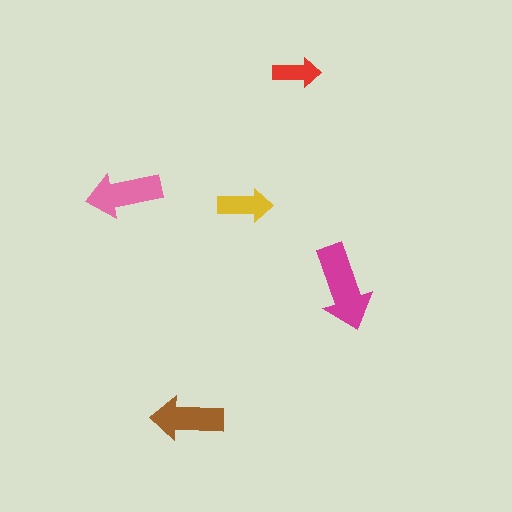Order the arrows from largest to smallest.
the magenta one, the pink one, the brown one, the yellow one, the red one.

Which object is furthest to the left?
The pink arrow is leftmost.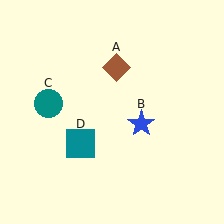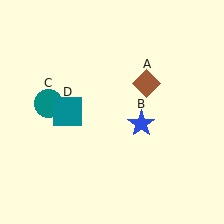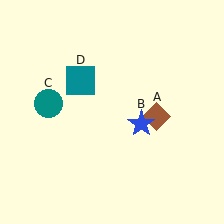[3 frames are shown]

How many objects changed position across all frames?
2 objects changed position: brown diamond (object A), teal square (object D).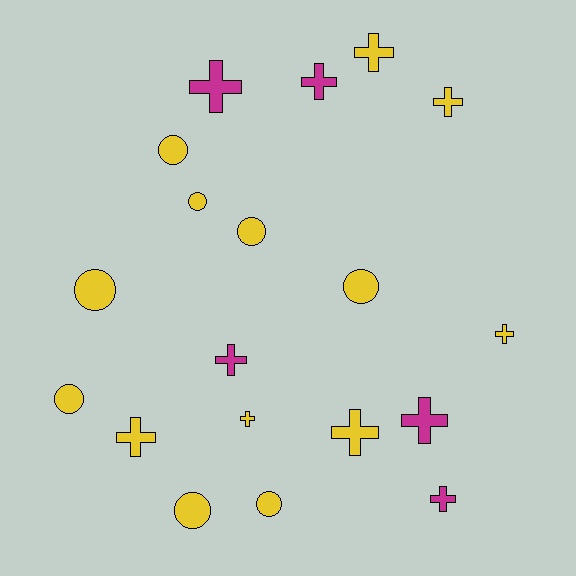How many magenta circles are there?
There are no magenta circles.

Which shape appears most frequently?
Cross, with 11 objects.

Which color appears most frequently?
Yellow, with 14 objects.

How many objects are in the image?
There are 19 objects.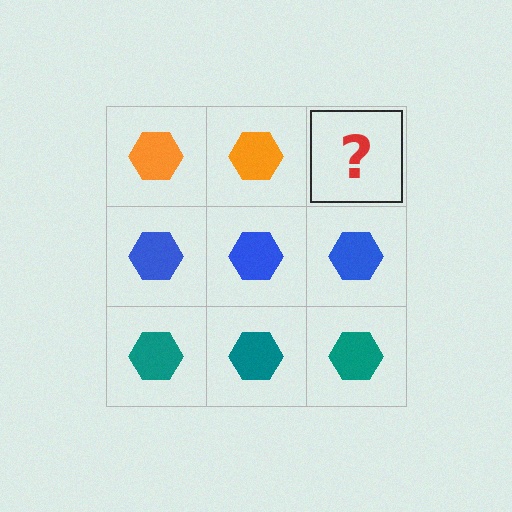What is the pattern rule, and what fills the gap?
The rule is that each row has a consistent color. The gap should be filled with an orange hexagon.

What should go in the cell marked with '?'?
The missing cell should contain an orange hexagon.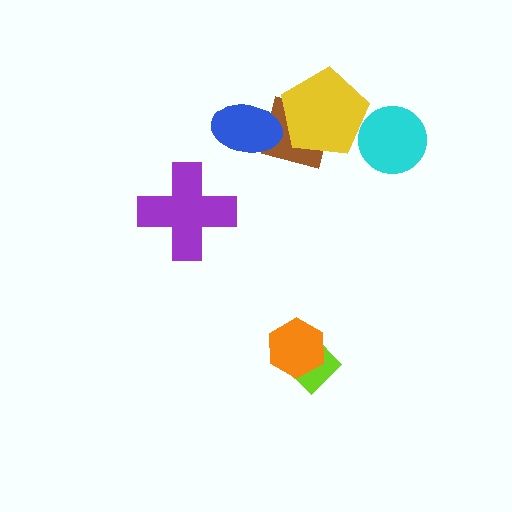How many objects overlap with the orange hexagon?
1 object overlaps with the orange hexagon.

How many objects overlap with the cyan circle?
0 objects overlap with the cyan circle.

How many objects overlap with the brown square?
2 objects overlap with the brown square.